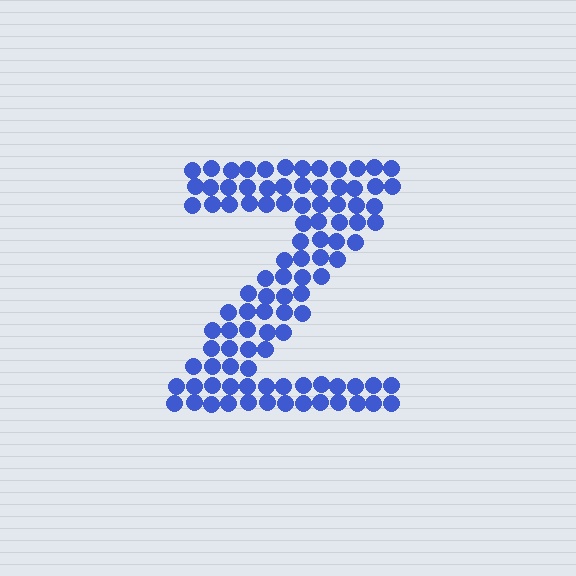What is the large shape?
The large shape is the letter Z.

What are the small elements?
The small elements are circles.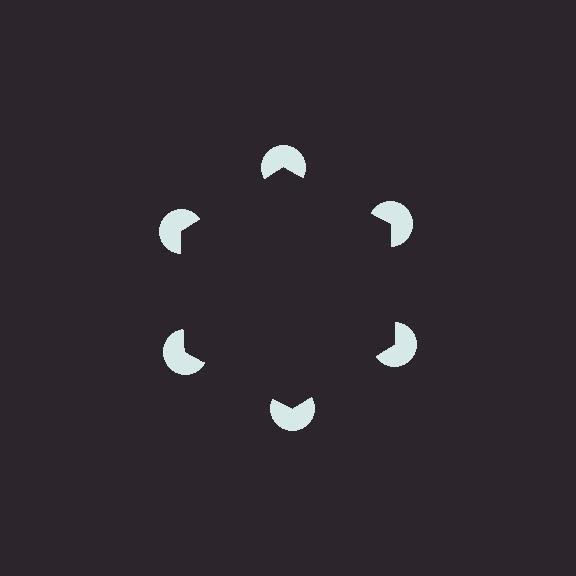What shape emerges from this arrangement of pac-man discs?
An illusory hexagon — its edges are inferred from the aligned wedge cuts in the pac-man discs, not physically drawn.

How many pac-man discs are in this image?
There are 6 — one at each vertex of the illusory hexagon.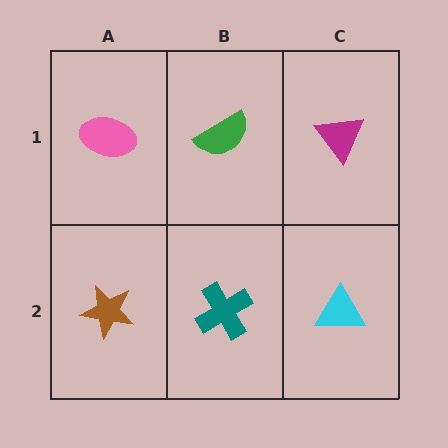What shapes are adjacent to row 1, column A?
A brown star (row 2, column A), a green semicircle (row 1, column B).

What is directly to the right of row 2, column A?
A teal cross.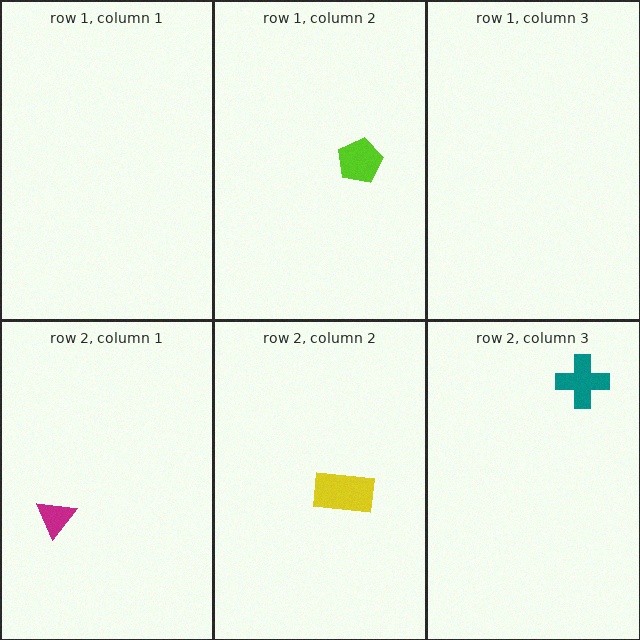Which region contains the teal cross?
The row 2, column 3 region.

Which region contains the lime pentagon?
The row 1, column 2 region.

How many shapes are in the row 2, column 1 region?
1.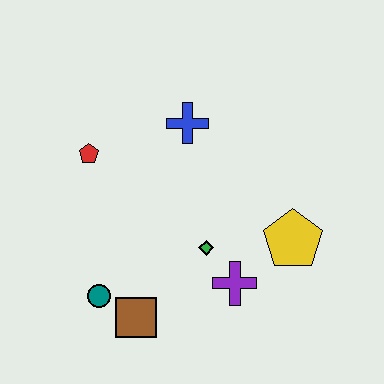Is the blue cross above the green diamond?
Yes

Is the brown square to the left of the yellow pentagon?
Yes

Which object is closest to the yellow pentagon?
The purple cross is closest to the yellow pentagon.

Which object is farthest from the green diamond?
The red pentagon is farthest from the green diamond.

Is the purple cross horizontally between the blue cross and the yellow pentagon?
Yes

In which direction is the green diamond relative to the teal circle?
The green diamond is to the right of the teal circle.